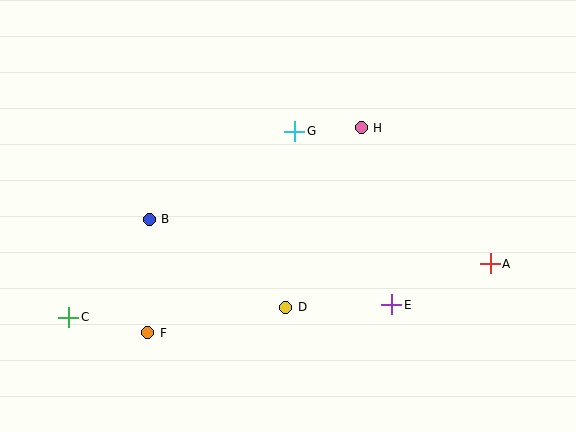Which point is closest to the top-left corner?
Point B is closest to the top-left corner.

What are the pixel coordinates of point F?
Point F is at (148, 333).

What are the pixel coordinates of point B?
Point B is at (149, 219).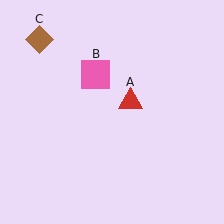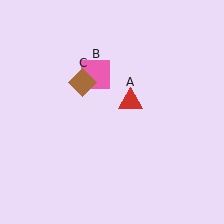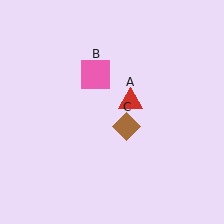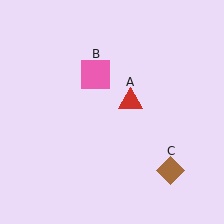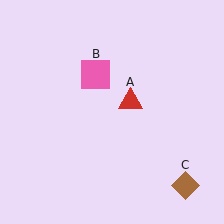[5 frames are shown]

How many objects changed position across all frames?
1 object changed position: brown diamond (object C).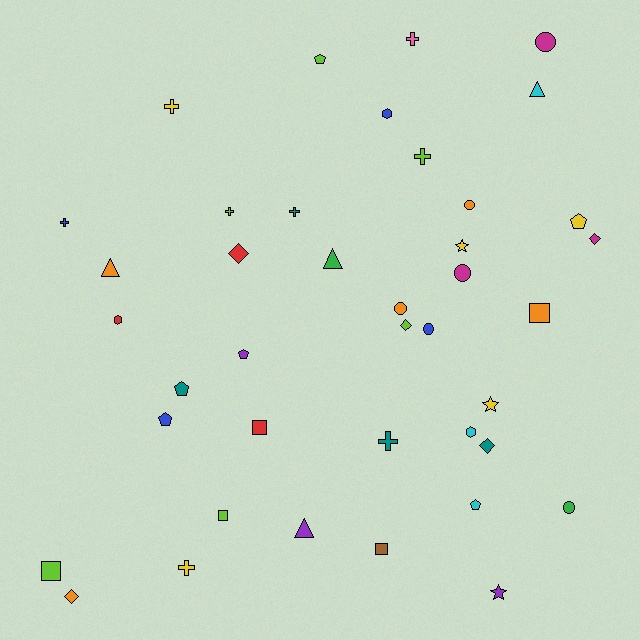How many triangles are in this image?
There are 4 triangles.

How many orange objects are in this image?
There are 5 orange objects.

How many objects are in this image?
There are 40 objects.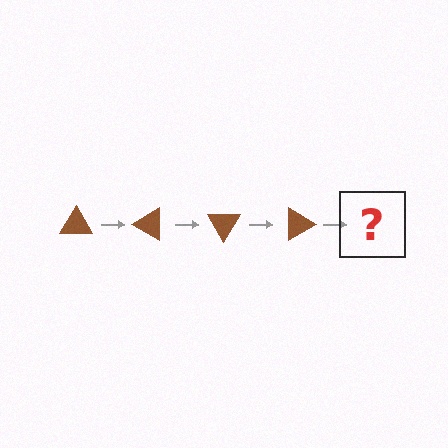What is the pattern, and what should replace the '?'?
The pattern is that the triangle rotates 30 degrees each step. The '?' should be a brown triangle rotated 120 degrees.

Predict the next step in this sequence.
The next step is a brown triangle rotated 120 degrees.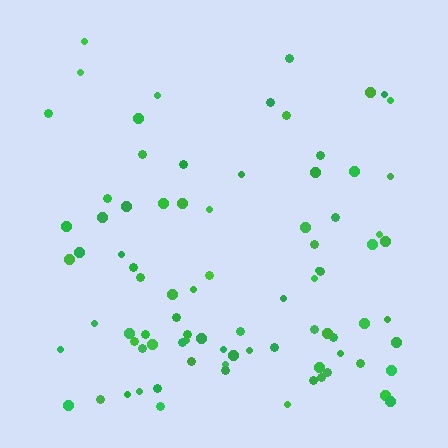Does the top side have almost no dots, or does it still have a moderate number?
Still a moderate number, just noticeably fewer than the bottom.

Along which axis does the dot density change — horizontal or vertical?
Vertical.